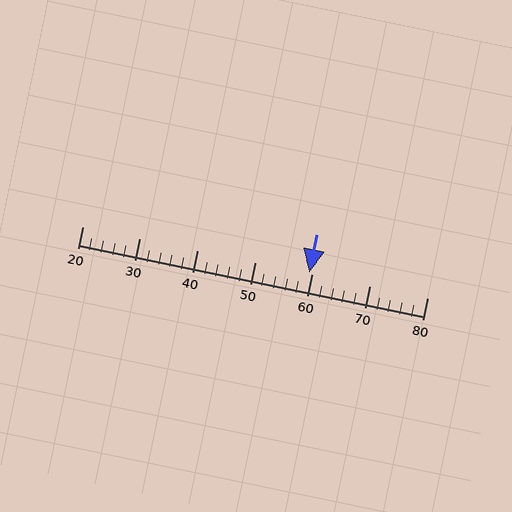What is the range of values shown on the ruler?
The ruler shows values from 20 to 80.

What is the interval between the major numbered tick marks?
The major tick marks are spaced 10 units apart.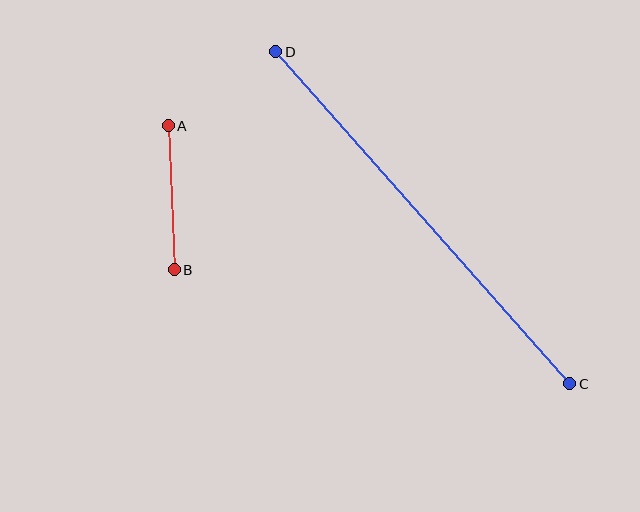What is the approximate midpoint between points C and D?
The midpoint is at approximately (423, 218) pixels.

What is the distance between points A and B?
The distance is approximately 144 pixels.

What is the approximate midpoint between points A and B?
The midpoint is at approximately (171, 198) pixels.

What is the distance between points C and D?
The distance is approximately 444 pixels.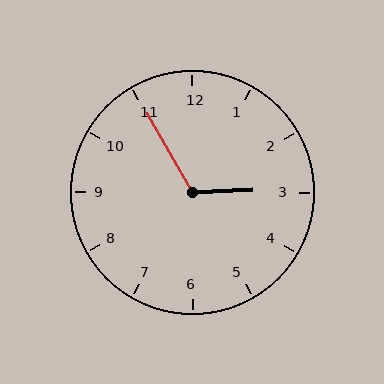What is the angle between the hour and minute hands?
Approximately 118 degrees.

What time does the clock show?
2:55.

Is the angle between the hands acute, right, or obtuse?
It is obtuse.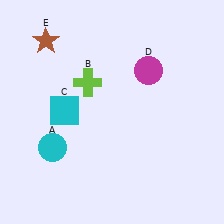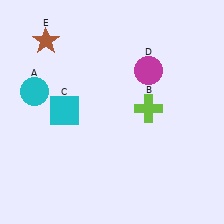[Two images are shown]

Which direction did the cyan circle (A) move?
The cyan circle (A) moved up.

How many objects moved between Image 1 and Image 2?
2 objects moved between the two images.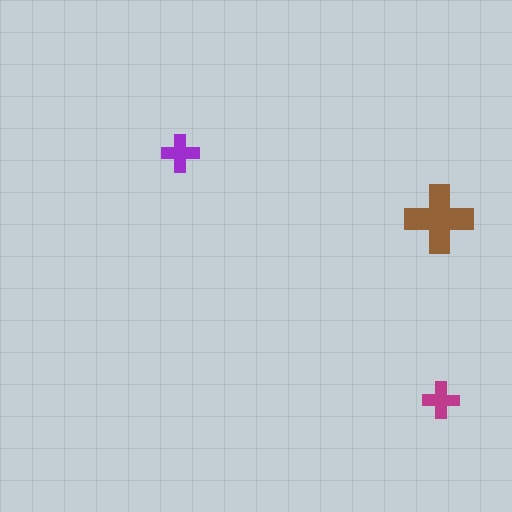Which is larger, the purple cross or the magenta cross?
The purple one.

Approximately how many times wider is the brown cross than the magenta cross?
About 2 times wider.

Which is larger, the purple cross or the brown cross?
The brown one.